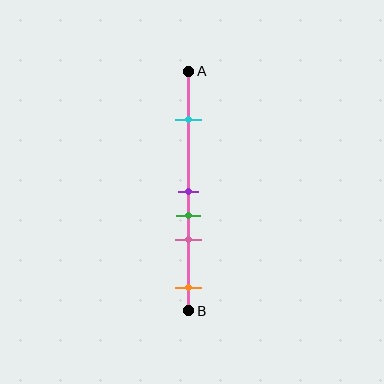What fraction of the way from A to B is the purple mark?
The purple mark is approximately 50% (0.5) of the way from A to B.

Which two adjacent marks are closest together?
The purple and green marks are the closest adjacent pair.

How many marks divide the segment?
There are 5 marks dividing the segment.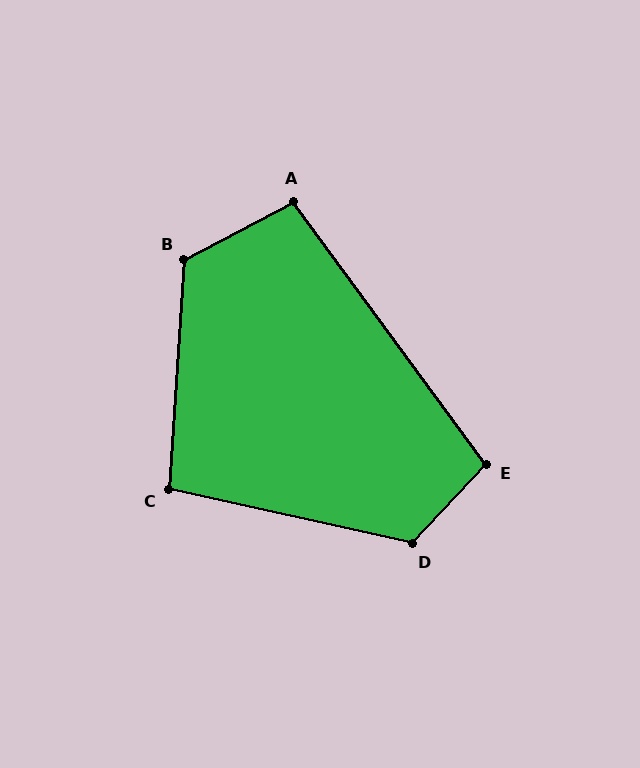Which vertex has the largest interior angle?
B, at approximately 122 degrees.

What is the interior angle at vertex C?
Approximately 99 degrees (obtuse).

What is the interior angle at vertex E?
Approximately 101 degrees (obtuse).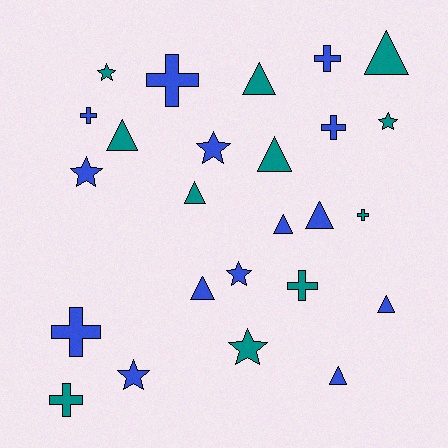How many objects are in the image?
There are 25 objects.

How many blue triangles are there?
There are 5 blue triangles.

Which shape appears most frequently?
Triangle, with 10 objects.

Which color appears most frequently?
Blue, with 14 objects.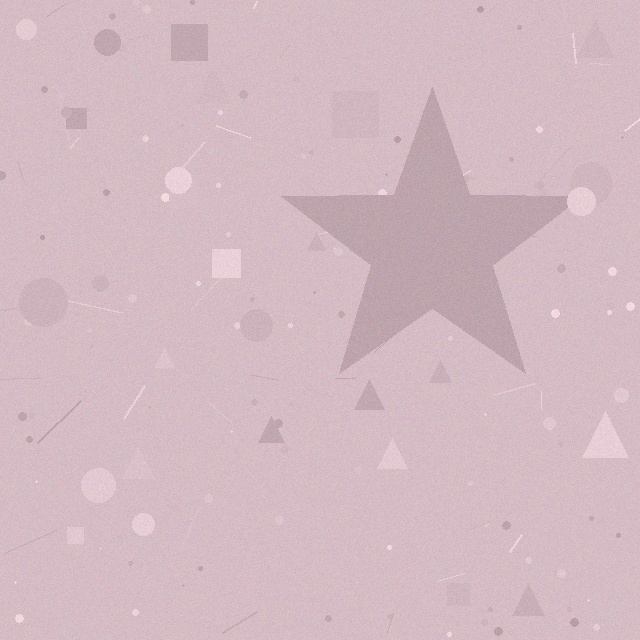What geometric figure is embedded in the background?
A star is embedded in the background.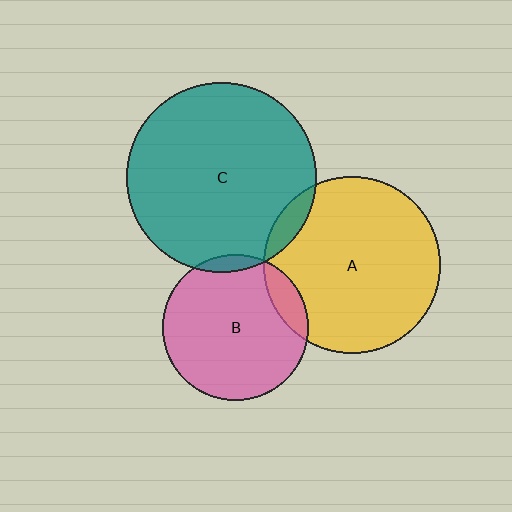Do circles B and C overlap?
Yes.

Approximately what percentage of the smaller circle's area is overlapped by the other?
Approximately 5%.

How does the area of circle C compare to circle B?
Approximately 1.7 times.